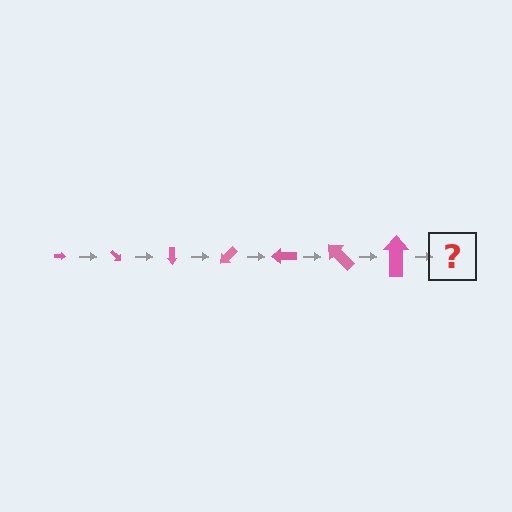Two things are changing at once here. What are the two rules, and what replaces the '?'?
The two rules are that the arrow grows larger each step and it rotates 45 degrees each step. The '?' should be an arrow, larger than the previous one and rotated 315 degrees from the start.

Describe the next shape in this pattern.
It should be an arrow, larger than the previous one and rotated 315 degrees from the start.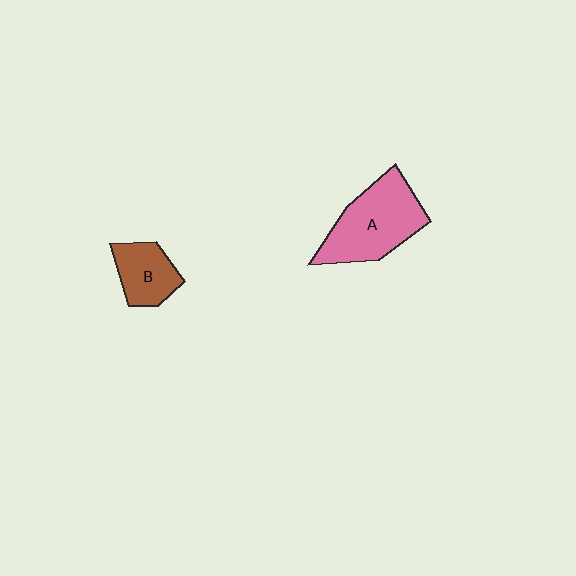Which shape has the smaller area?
Shape B (brown).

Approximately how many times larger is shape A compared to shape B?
Approximately 1.9 times.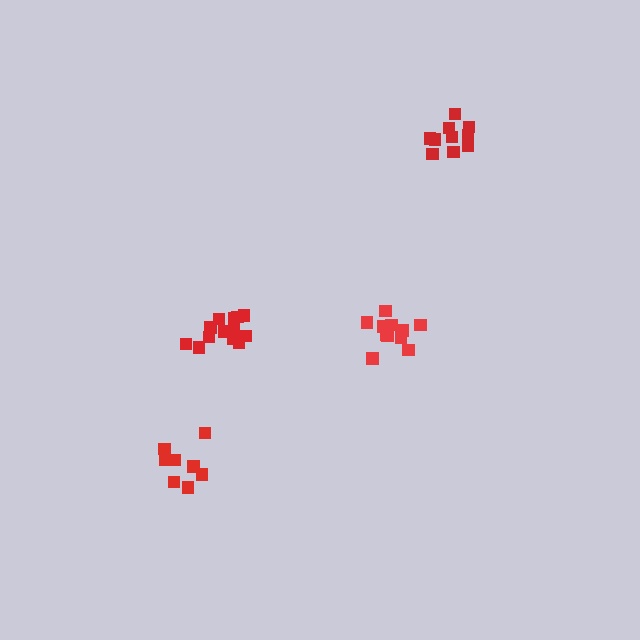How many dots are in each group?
Group 1: 13 dots, Group 2: 10 dots, Group 3: 11 dots, Group 4: 8 dots (42 total).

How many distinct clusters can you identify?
There are 4 distinct clusters.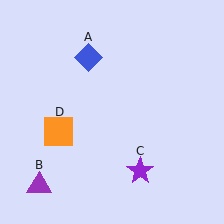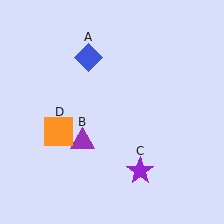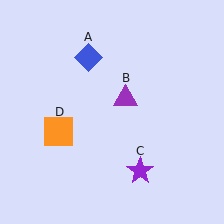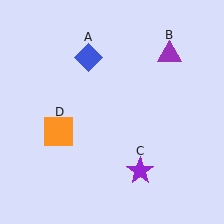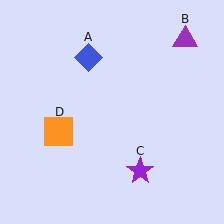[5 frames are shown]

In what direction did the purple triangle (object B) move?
The purple triangle (object B) moved up and to the right.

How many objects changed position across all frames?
1 object changed position: purple triangle (object B).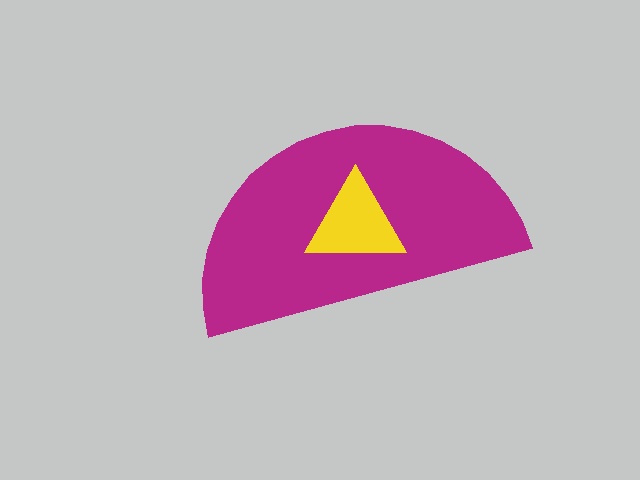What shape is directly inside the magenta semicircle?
The yellow triangle.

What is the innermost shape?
The yellow triangle.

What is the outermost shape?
The magenta semicircle.